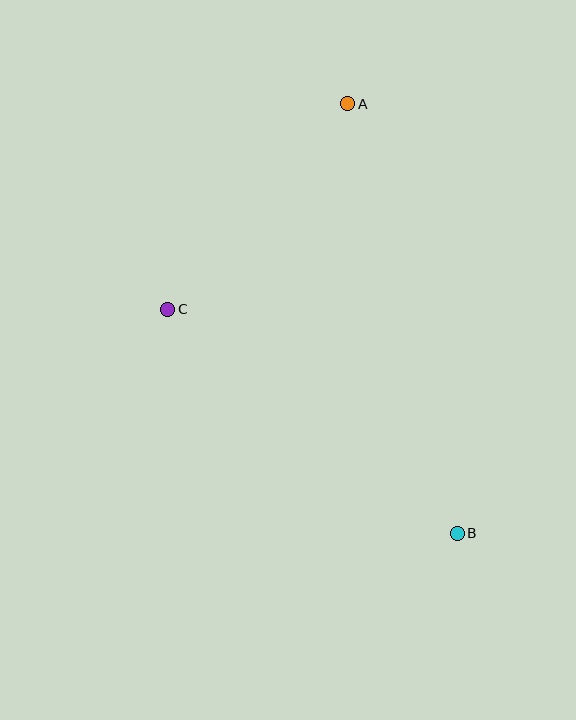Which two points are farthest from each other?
Points A and B are farthest from each other.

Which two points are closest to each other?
Points A and C are closest to each other.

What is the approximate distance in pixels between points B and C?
The distance between B and C is approximately 366 pixels.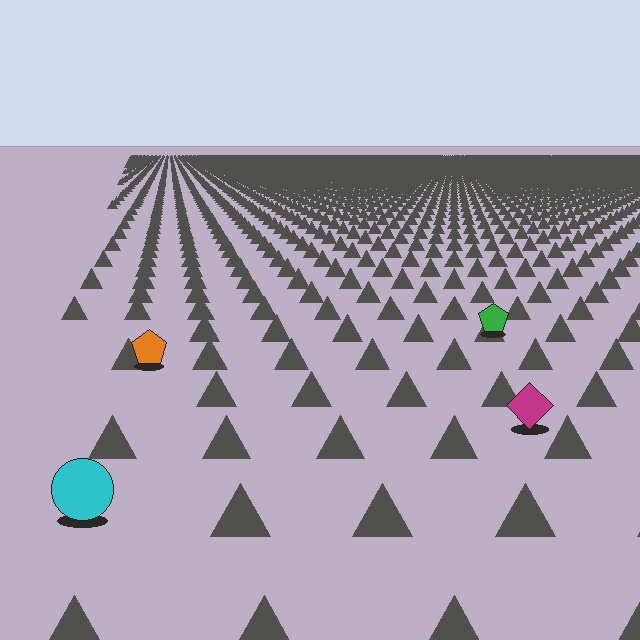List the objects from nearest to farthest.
From nearest to farthest: the cyan circle, the magenta diamond, the orange pentagon, the green pentagon.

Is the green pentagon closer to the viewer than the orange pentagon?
No. The orange pentagon is closer — you can tell from the texture gradient: the ground texture is coarser near it.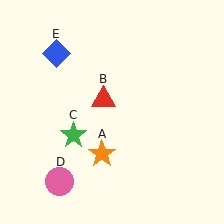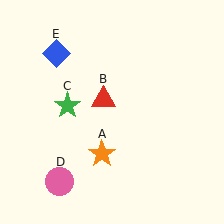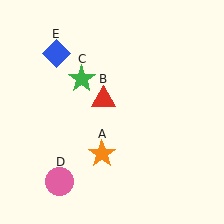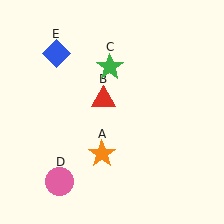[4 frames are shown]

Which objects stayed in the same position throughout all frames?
Orange star (object A) and red triangle (object B) and pink circle (object D) and blue diamond (object E) remained stationary.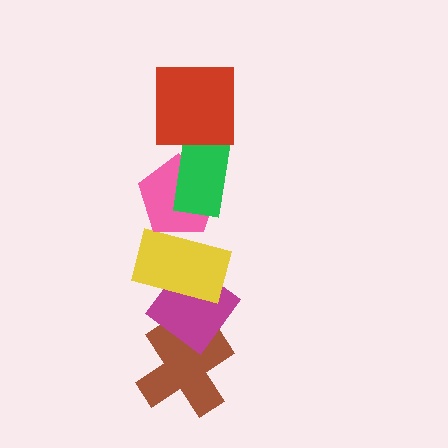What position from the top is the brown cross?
The brown cross is 6th from the top.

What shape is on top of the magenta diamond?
The yellow rectangle is on top of the magenta diamond.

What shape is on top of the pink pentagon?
The green rectangle is on top of the pink pentagon.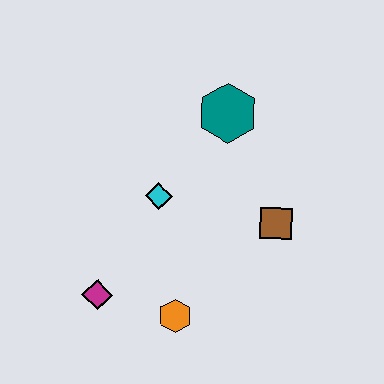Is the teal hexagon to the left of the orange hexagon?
No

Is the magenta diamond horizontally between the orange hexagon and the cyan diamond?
No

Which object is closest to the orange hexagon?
The magenta diamond is closest to the orange hexagon.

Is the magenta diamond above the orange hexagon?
Yes